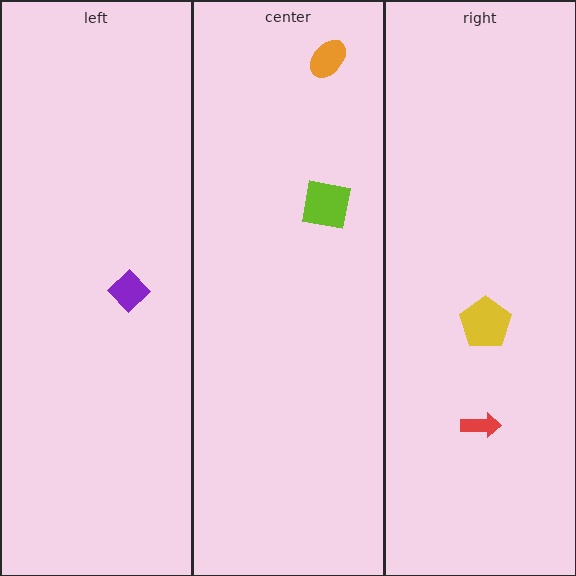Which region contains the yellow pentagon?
The right region.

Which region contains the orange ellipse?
The center region.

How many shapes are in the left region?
1.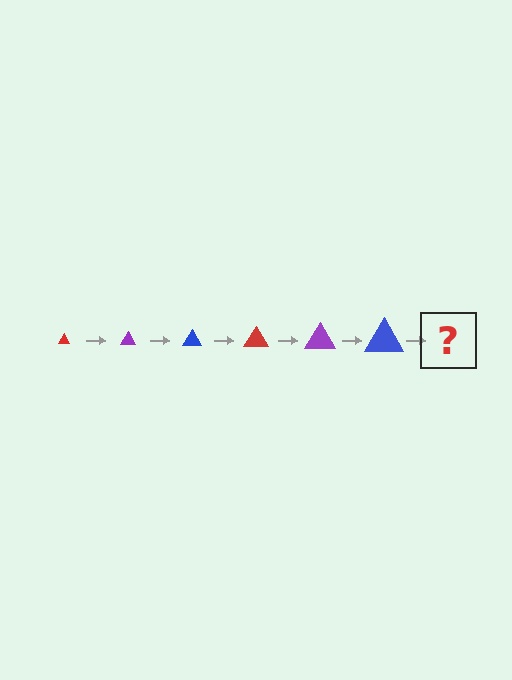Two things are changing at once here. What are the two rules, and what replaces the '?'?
The two rules are that the triangle grows larger each step and the color cycles through red, purple, and blue. The '?' should be a red triangle, larger than the previous one.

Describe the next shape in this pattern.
It should be a red triangle, larger than the previous one.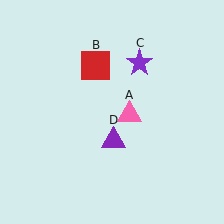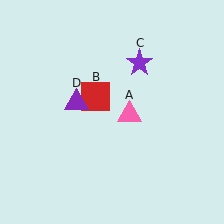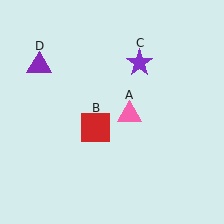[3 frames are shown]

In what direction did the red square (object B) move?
The red square (object B) moved down.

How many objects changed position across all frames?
2 objects changed position: red square (object B), purple triangle (object D).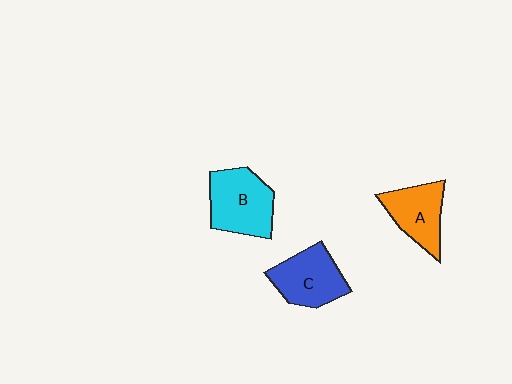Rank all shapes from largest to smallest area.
From largest to smallest: B (cyan), C (blue), A (orange).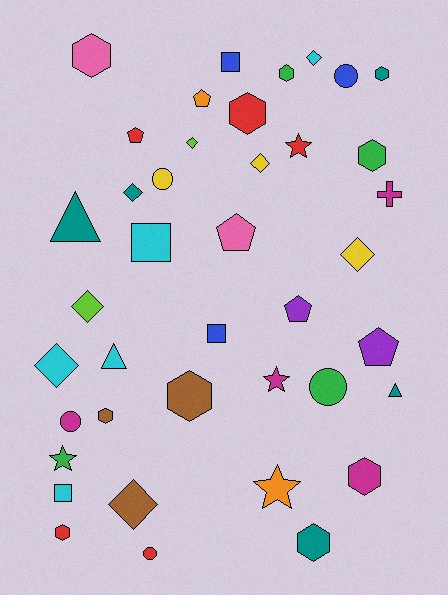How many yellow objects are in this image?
There are 3 yellow objects.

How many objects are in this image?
There are 40 objects.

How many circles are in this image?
There are 5 circles.